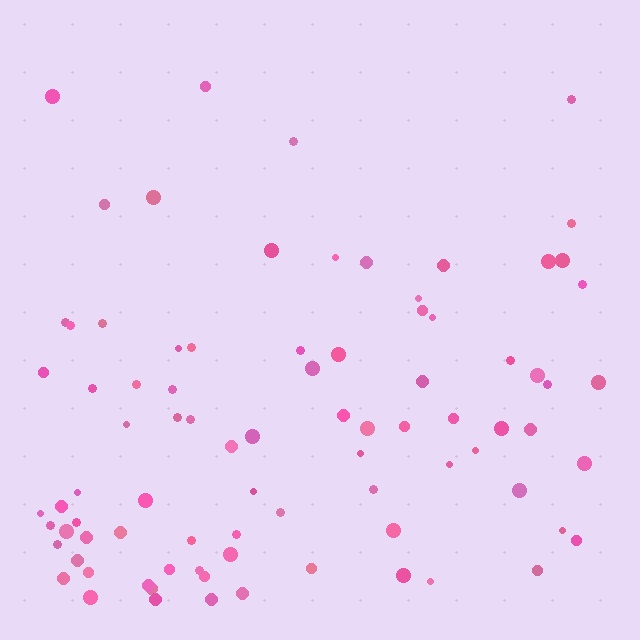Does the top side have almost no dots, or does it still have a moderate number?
Still a moderate number, just noticeably fewer than the bottom.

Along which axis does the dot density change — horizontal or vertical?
Vertical.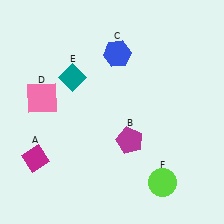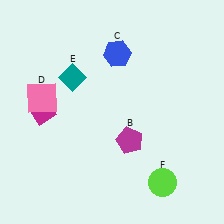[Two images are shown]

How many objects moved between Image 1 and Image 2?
1 object moved between the two images.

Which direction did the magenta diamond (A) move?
The magenta diamond (A) moved up.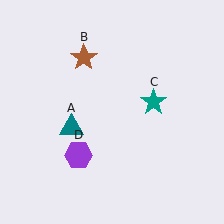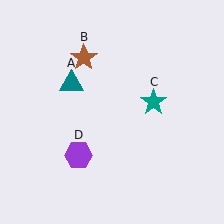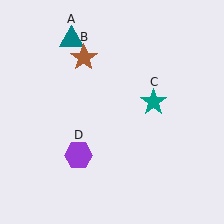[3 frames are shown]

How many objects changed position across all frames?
1 object changed position: teal triangle (object A).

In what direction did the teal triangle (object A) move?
The teal triangle (object A) moved up.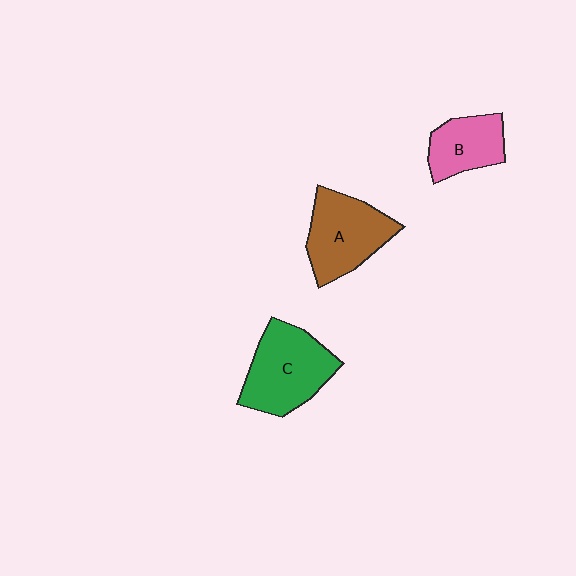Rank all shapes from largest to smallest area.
From largest to smallest: C (green), A (brown), B (pink).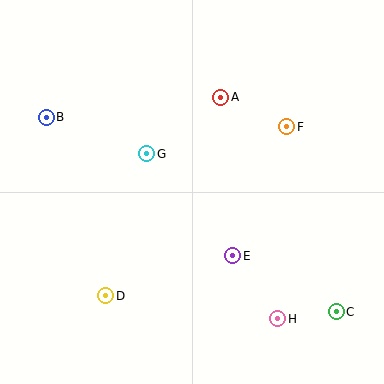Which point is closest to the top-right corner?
Point F is closest to the top-right corner.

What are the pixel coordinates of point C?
Point C is at (336, 312).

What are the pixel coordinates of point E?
Point E is at (233, 256).